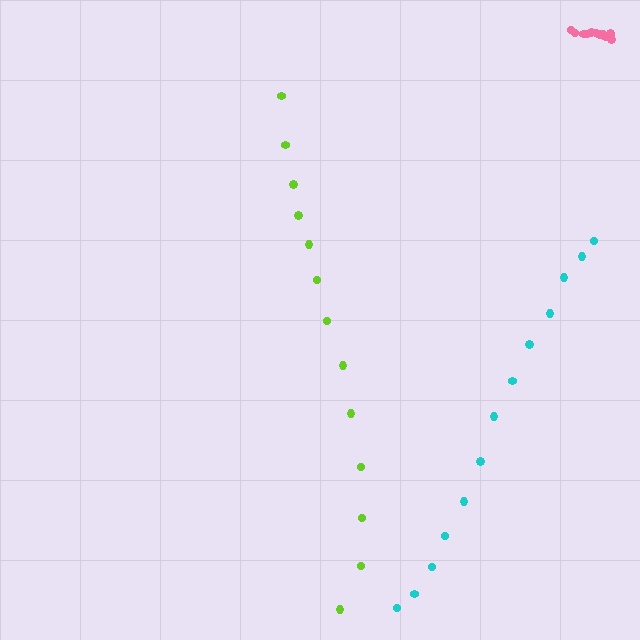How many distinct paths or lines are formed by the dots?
There are 3 distinct paths.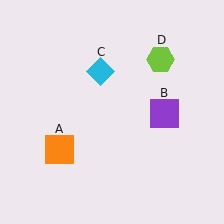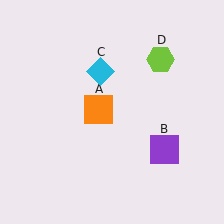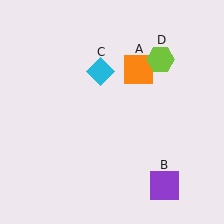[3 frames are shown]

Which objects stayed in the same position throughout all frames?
Cyan diamond (object C) and lime hexagon (object D) remained stationary.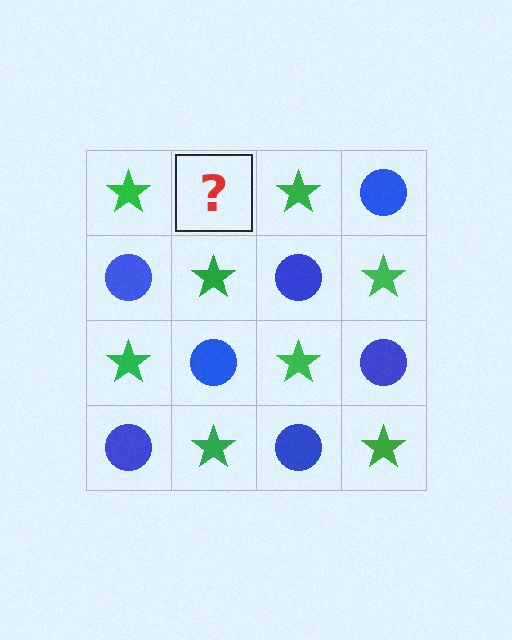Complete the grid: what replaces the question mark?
The question mark should be replaced with a blue circle.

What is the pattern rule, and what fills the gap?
The rule is that it alternates green star and blue circle in a checkerboard pattern. The gap should be filled with a blue circle.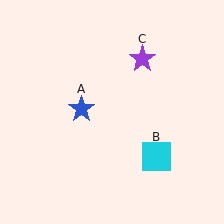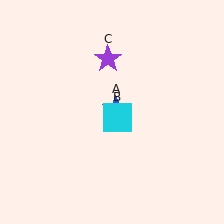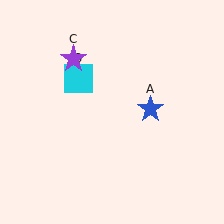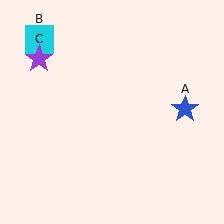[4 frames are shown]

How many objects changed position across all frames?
3 objects changed position: blue star (object A), cyan square (object B), purple star (object C).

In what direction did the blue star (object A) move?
The blue star (object A) moved right.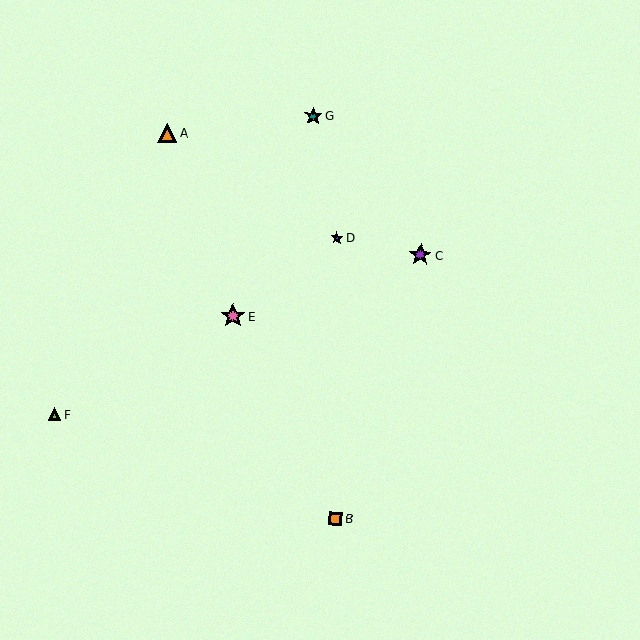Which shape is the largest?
The pink star (labeled E) is the largest.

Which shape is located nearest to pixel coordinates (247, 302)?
The pink star (labeled E) at (233, 316) is nearest to that location.